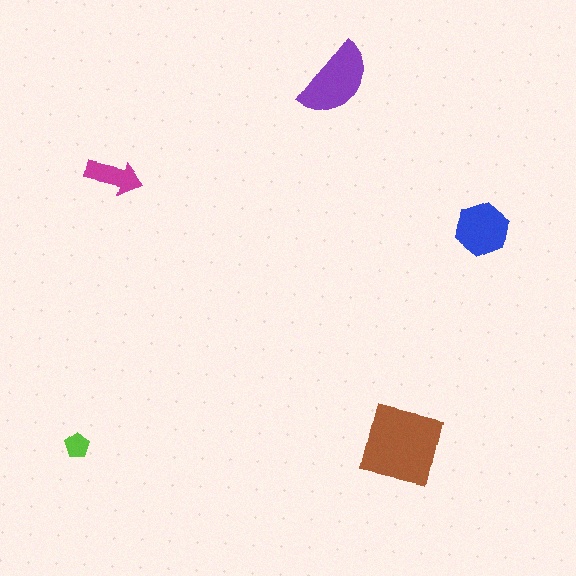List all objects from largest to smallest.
The brown square, the purple semicircle, the blue hexagon, the magenta arrow, the lime pentagon.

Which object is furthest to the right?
The blue hexagon is rightmost.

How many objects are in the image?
There are 5 objects in the image.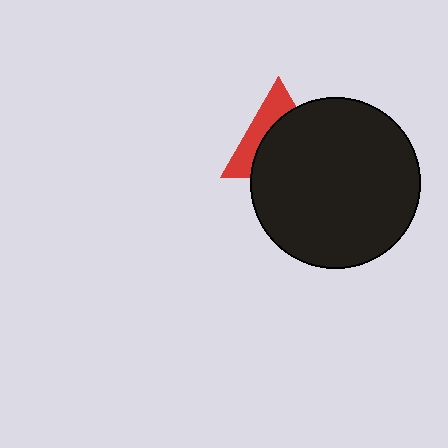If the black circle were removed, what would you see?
You would see the complete red triangle.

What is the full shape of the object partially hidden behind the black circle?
The partially hidden object is a red triangle.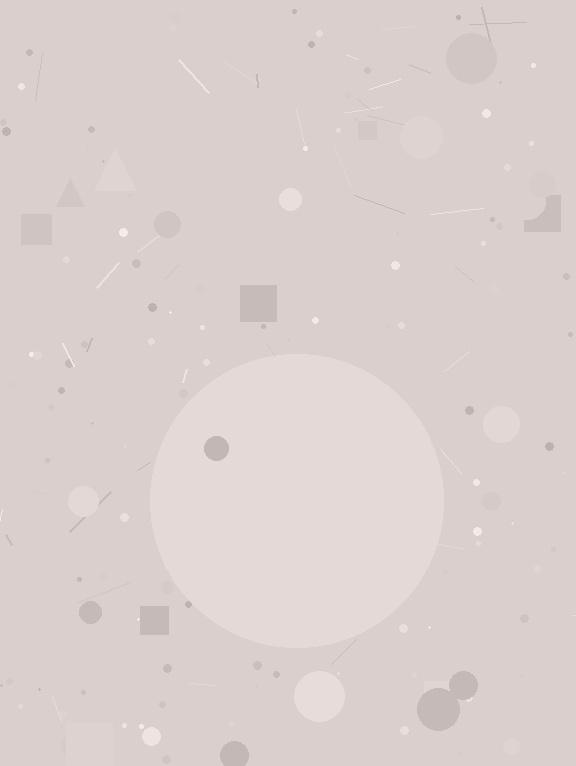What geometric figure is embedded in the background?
A circle is embedded in the background.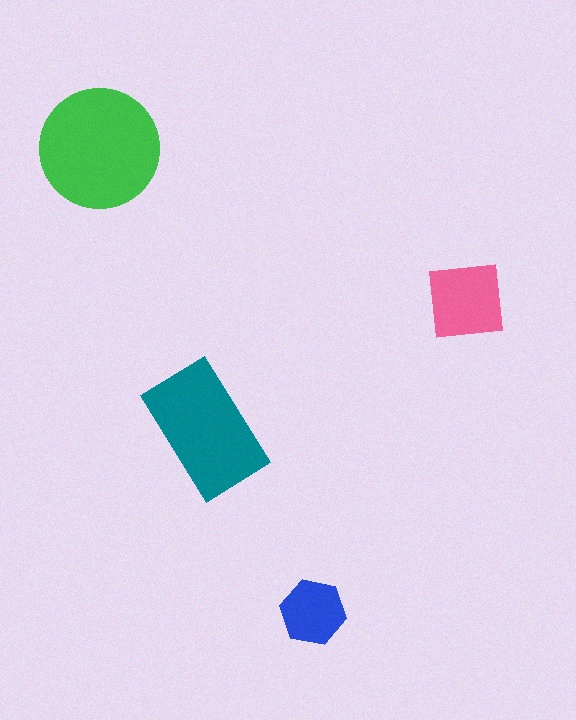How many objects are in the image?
There are 4 objects in the image.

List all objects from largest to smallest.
The green circle, the teal rectangle, the pink square, the blue hexagon.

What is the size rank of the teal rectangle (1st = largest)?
2nd.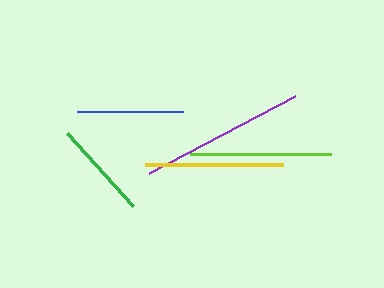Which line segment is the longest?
The purple line is the longest at approximately 165 pixels.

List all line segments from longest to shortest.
From longest to shortest: purple, lime, yellow, blue, green.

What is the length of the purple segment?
The purple segment is approximately 165 pixels long.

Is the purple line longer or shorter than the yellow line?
The purple line is longer than the yellow line.